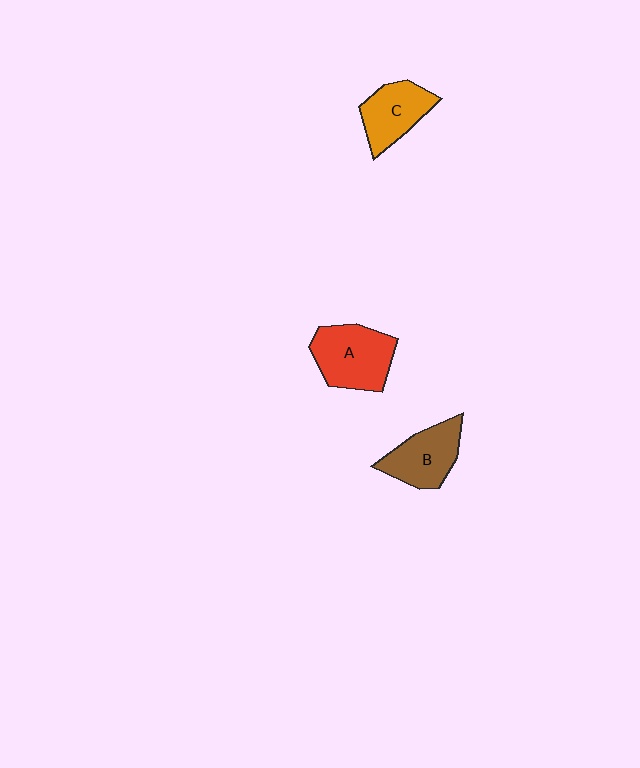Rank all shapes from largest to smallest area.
From largest to smallest: A (red), B (brown), C (orange).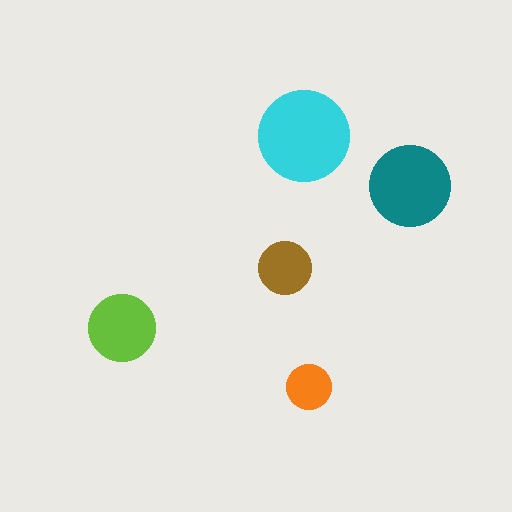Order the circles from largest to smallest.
the cyan one, the teal one, the lime one, the brown one, the orange one.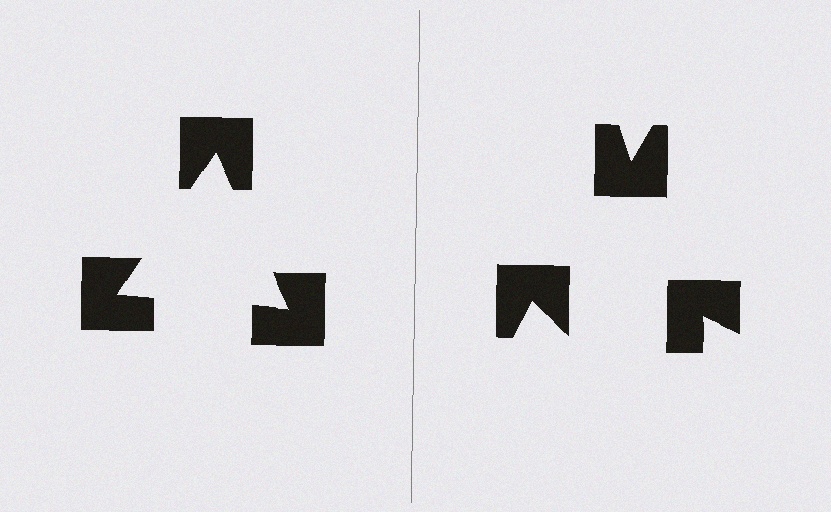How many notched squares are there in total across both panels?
6 — 3 on each side.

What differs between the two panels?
The notched squares are positioned identically on both sides; only the wedge orientations differ. On the left they align to a triangle; on the right they are misaligned.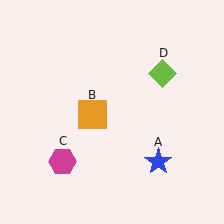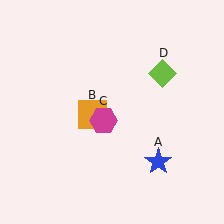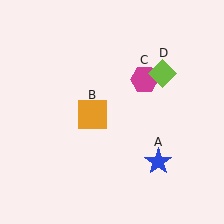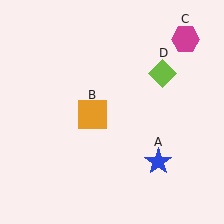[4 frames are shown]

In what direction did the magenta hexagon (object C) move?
The magenta hexagon (object C) moved up and to the right.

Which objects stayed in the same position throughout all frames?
Blue star (object A) and orange square (object B) and lime diamond (object D) remained stationary.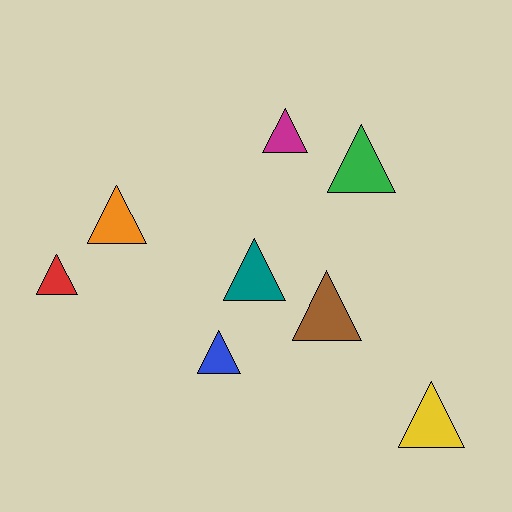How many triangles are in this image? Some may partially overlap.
There are 8 triangles.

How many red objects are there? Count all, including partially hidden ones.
There is 1 red object.